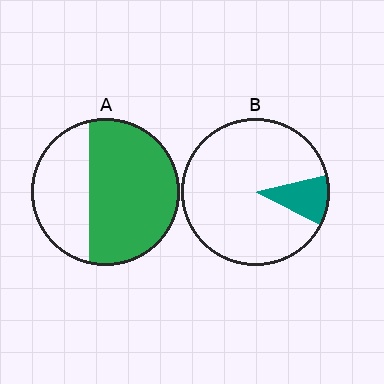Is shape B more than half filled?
No.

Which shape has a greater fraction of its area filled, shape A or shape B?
Shape A.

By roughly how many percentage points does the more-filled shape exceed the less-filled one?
By roughly 55 percentage points (A over B).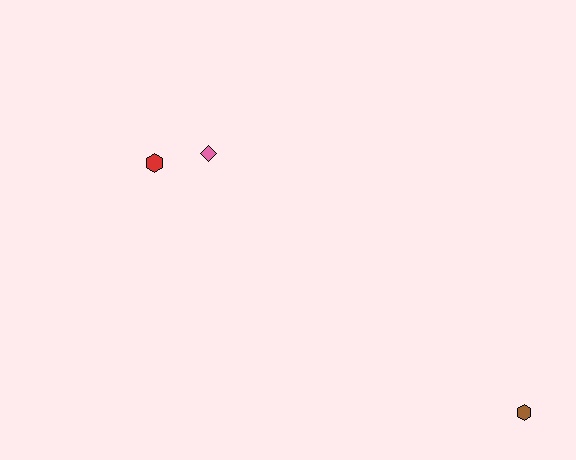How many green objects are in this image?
There are no green objects.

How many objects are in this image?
There are 3 objects.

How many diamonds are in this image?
There is 1 diamond.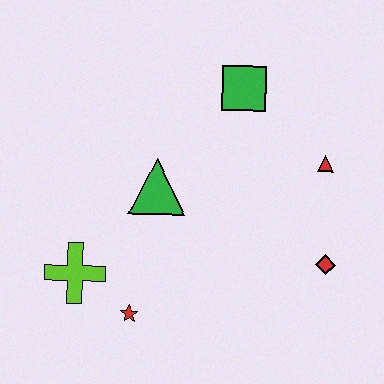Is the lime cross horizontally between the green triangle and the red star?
No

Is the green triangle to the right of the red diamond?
No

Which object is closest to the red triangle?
The red diamond is closest to the red triangle.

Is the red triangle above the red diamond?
Yes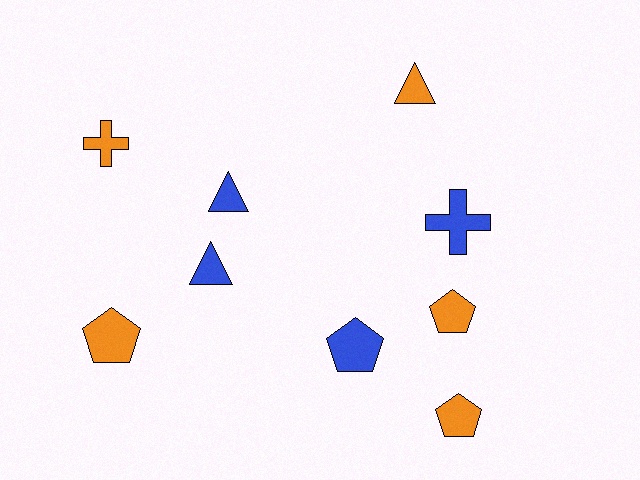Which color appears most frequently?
Orange, with 5 objects.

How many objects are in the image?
There are 9 objects.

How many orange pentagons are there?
There are 3 orange pentagons.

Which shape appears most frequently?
Pentagon, with 4 objects.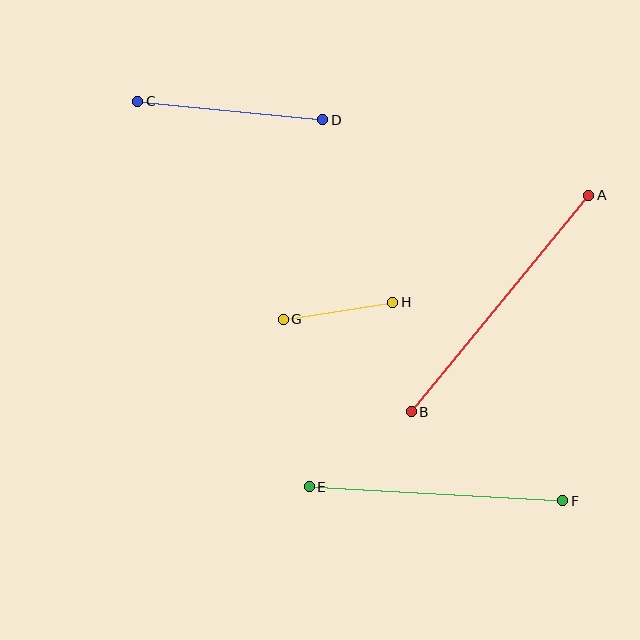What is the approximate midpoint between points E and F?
The midpoint is at approximately (436, 494) pixels.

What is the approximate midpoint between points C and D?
The midpoint is at approximately (230, 111) pixels.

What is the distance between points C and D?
The distance is approximately 186 pixels.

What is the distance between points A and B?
The distance is approximately 280 pixels.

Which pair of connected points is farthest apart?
Points A and B are farthest apart.